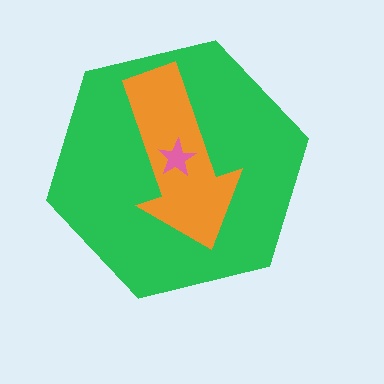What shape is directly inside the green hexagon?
The orange arrow.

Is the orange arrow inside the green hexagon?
Yes.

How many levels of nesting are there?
3.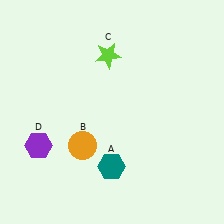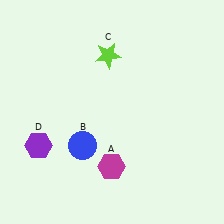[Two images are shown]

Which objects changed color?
A changed from teal to magenta. B changed from orange to blue.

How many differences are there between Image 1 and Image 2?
There are 2 differences between the two images.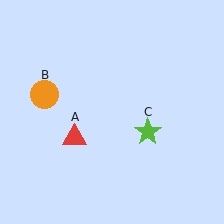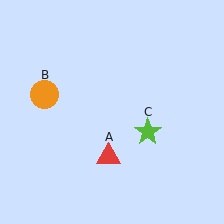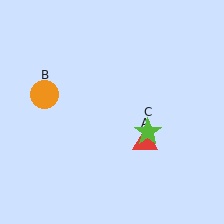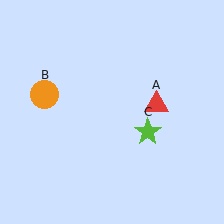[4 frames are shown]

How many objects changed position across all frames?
1 object changed position: red triangle (object A).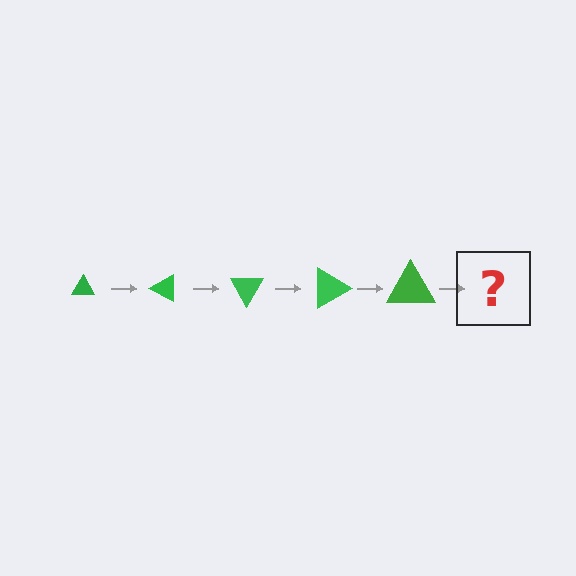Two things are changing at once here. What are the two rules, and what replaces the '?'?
The two rules are that the triangle grows larger each step and it rotates 30 degrees each step. The '?' should be a triangle, larger than the previous one and rotated 150 degrees from the start.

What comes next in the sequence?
The next element should be a triangle, larger than the previous one and rotated 150 degrees from the start.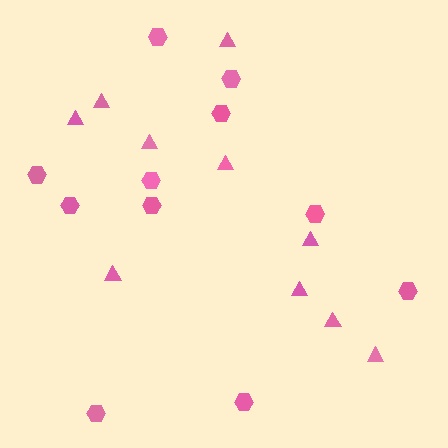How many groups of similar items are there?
There are 2 groups: one group of triangles (10) and one group of hexagons (11).